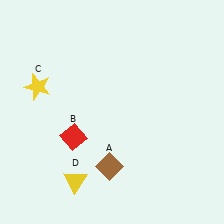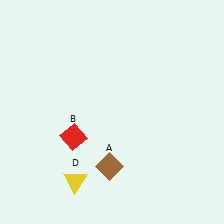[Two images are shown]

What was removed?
The yellow star (C) was removed in Image 2.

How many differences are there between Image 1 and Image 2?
There is 1 difference between the two images.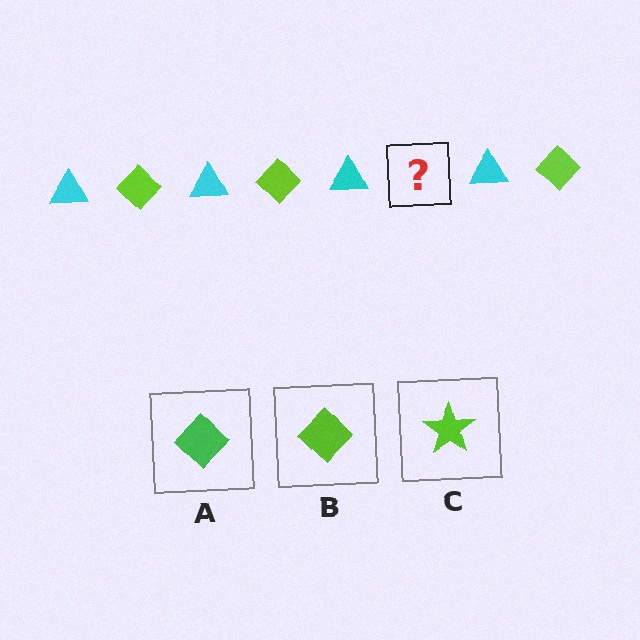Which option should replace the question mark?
Option B.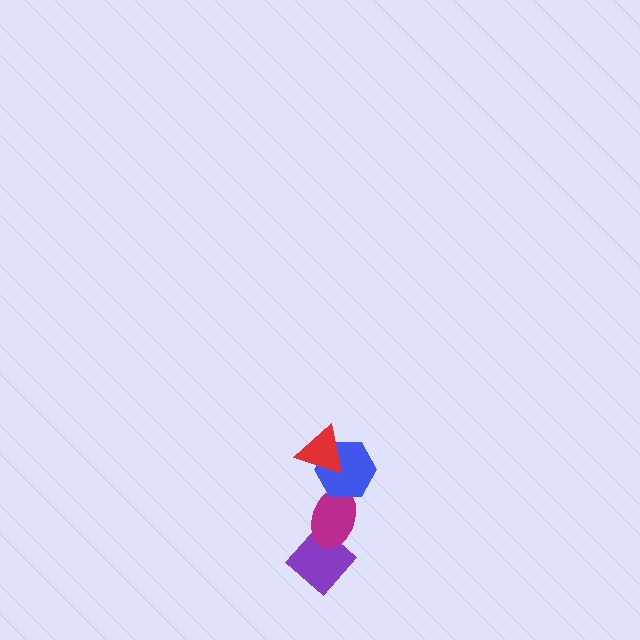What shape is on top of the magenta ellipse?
The blue hexagon is on top of the magenta ellipse.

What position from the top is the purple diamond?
The purple diamond is 4th from the top.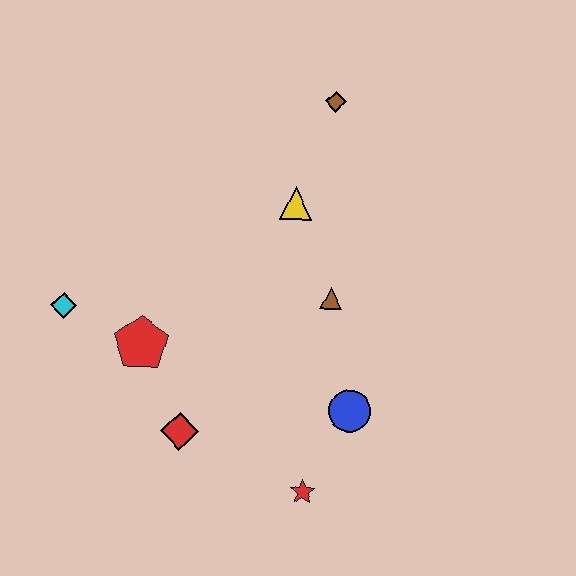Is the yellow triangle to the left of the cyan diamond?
No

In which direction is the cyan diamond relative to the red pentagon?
The cyan diamond is to the left of the red pentagon.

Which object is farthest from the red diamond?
The brown diamond is farthest from the red diamond.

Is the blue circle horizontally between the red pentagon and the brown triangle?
No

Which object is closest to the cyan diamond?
The red pentagon is closest to the cyan diamond.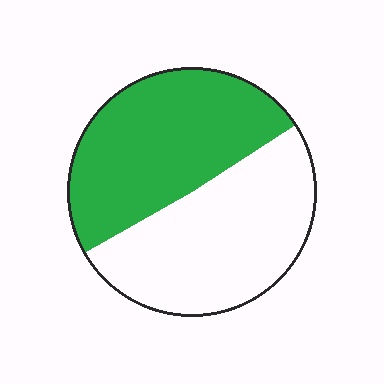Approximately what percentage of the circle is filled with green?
Approximately 50%.